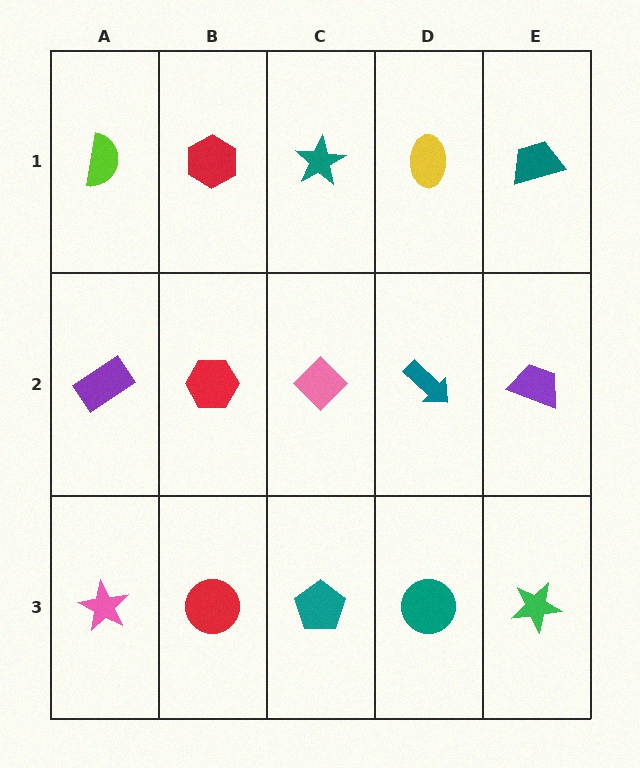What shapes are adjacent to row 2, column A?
A lime semicircle (row 1, column A), a pink star (row 3, column A), a red hexagon (row 2, column B).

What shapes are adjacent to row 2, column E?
A teal trapezoid (row 1, column E), a green star (row 3, column E), a teal arrow (row 2, column D).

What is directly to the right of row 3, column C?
A teal circle.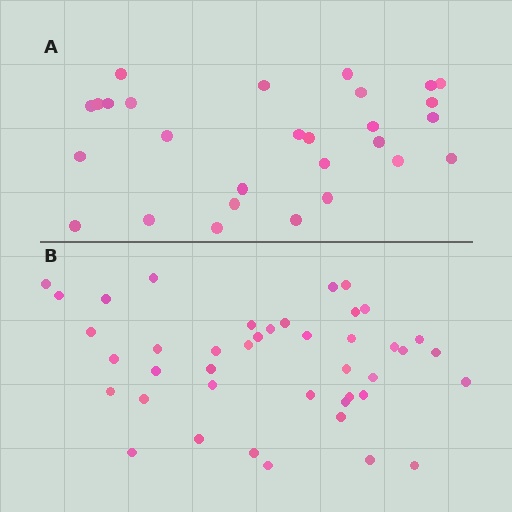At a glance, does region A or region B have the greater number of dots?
Region B (the bottom region) has more dots.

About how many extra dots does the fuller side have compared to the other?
Region B has approximately 15 more dots than region A.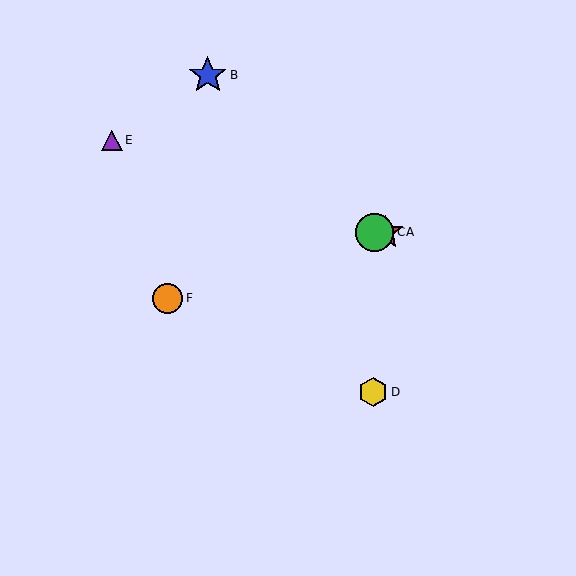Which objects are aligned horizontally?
Objects A, C are aligned horizontally.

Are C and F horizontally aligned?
No, C is at y≈232 and F is at y≈298.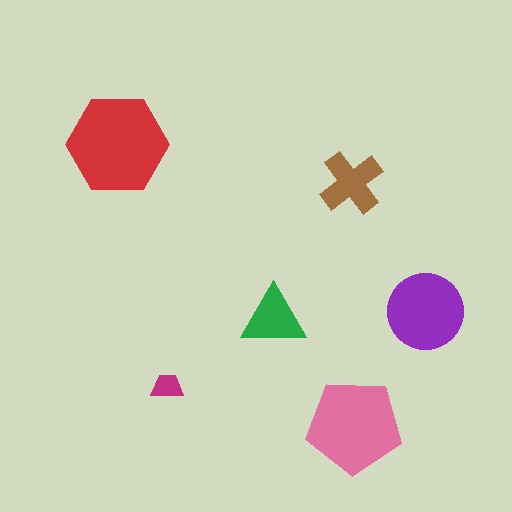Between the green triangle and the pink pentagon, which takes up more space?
The pink pentagon.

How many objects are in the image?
There are 6 objects in the image.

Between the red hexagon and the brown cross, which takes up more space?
The red hexagon.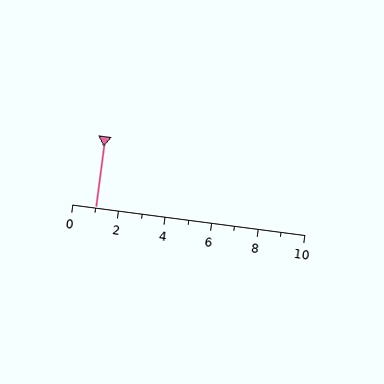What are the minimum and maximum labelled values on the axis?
The axis runs from 0 to 10.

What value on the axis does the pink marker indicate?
The marker indicates approximately 1.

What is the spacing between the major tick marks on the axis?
The major ticks are spaced 2 apart.